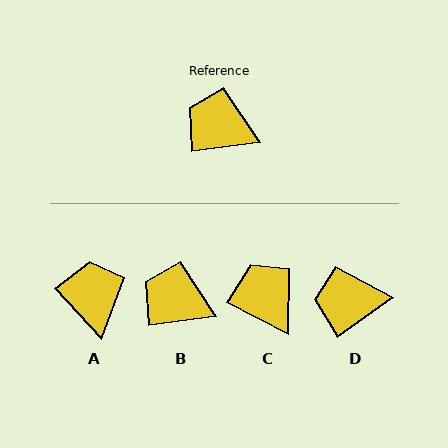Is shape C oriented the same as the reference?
No, it is off by about 35 degrees.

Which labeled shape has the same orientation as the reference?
B.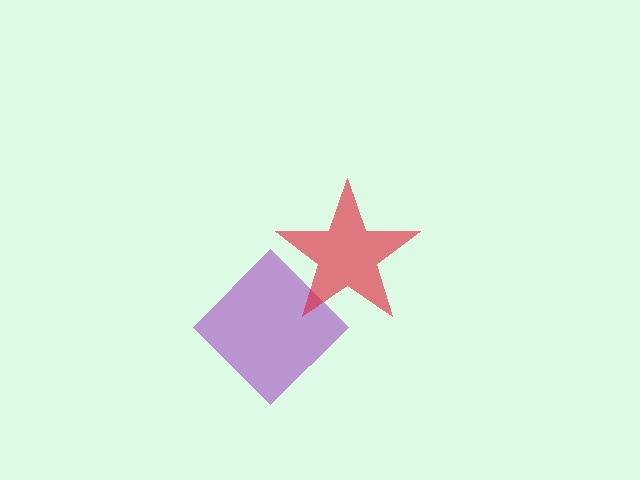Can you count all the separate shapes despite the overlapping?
Yes, there are 2 separate shapes.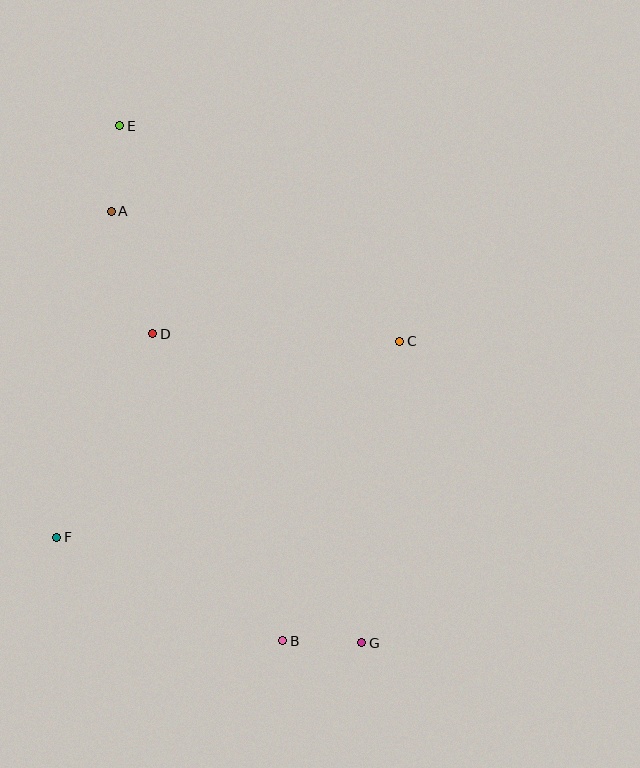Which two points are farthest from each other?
Points E and G are farthest from each other.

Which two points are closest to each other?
Points B and G are closest to each other.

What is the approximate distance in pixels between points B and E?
The distance between B and E is approximately 540 pixels.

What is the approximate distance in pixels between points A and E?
The distance between A and E is approximately 86 pixels.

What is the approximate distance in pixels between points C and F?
The distance between C and F is approximately 395 pixels.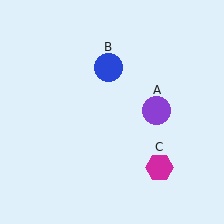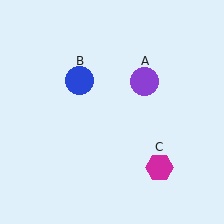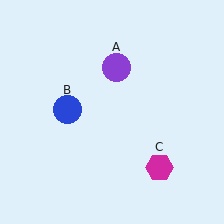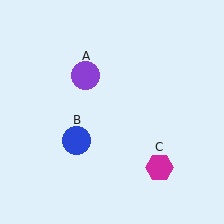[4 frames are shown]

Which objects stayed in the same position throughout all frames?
Magenta hexagon (object C) remained stationary.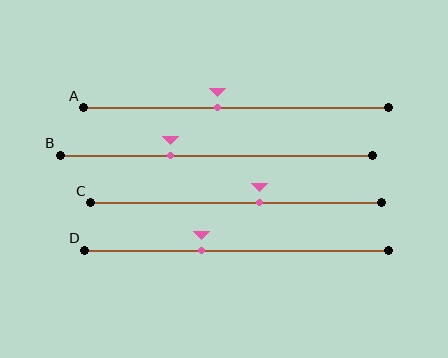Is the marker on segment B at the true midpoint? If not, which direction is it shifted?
No, the marker on segment B is shifted to the left by about 15% of the segment length.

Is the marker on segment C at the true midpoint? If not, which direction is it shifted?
No, the marker on segment C is shifted to the right by about 8% of the segment length.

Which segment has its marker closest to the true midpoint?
Segment A has its marker closest to the true midpoint.